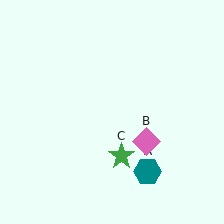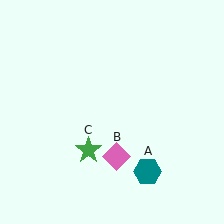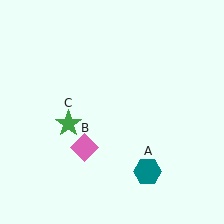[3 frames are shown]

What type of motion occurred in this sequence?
The pink diamond (object B), green star (object C) rotated clockwise around the center of the scene.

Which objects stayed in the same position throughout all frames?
Teal hexagon (object A) remained stationary.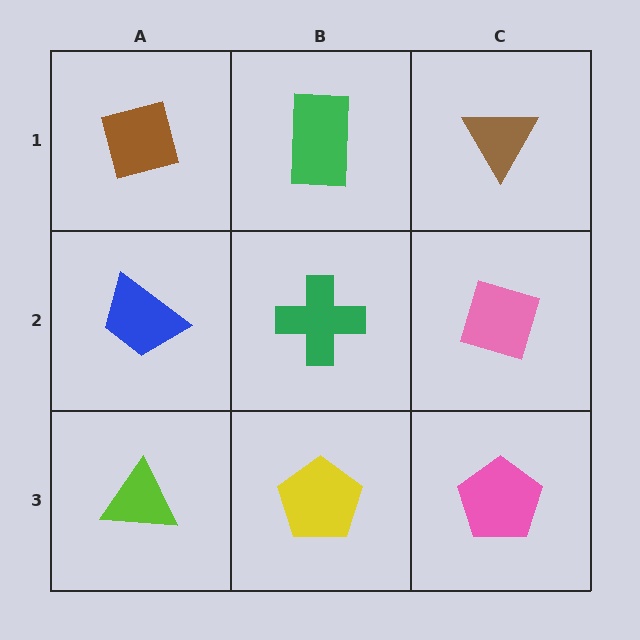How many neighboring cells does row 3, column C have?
2.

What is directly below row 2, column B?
A yellow pentagon.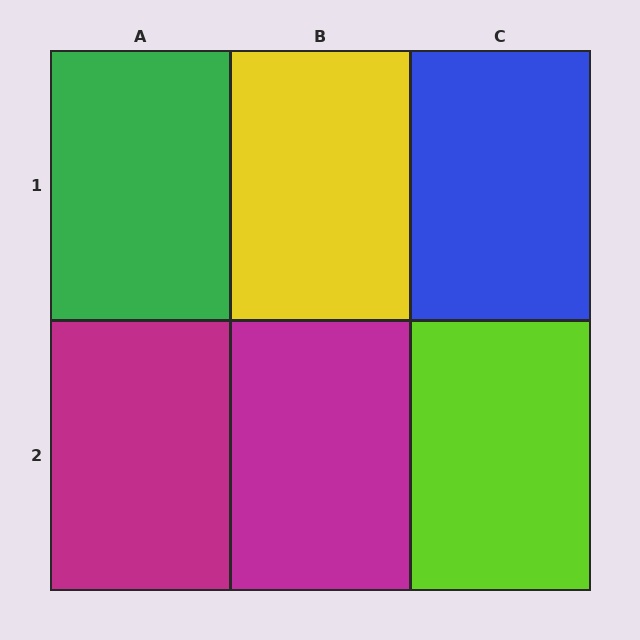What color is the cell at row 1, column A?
Green.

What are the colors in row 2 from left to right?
Magenta, magenta, lime.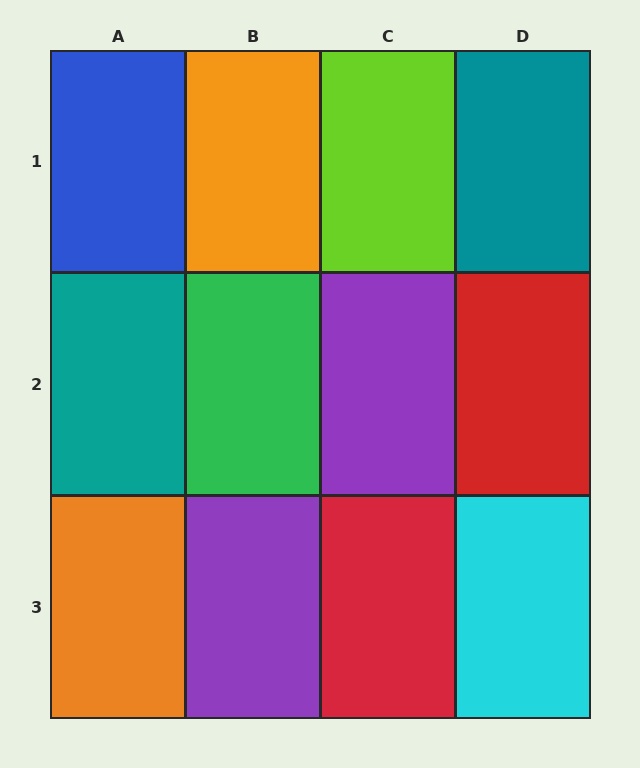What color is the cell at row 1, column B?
Orange.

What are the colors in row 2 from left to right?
Teal, green, purple, red.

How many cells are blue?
1 cell is blue.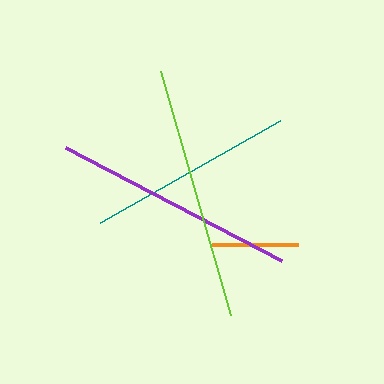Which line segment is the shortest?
The orange line is the shortest at approximately 86 pixels.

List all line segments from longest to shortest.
From longest to shortest: lime, purple, teal, orange.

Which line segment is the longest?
The lime line is the longest at approximately 254 pixels.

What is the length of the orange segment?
The orange segment is approximately 86 pixels long.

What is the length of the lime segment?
The lime segment is approximately 254 pixels long.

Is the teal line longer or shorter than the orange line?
The teal line is longer than the orange line.